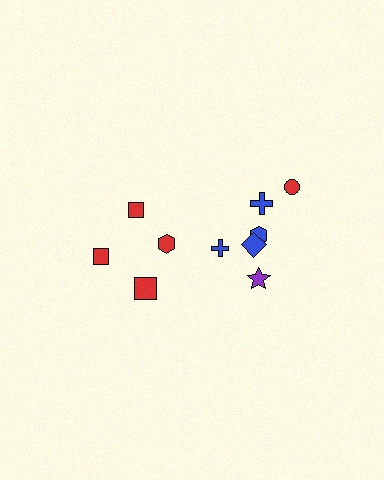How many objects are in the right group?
There are 6 objects.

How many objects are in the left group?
There are 4 objects.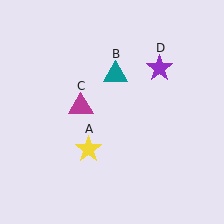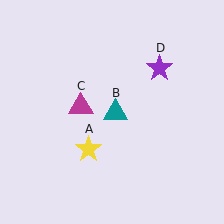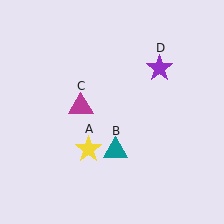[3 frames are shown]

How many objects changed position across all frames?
1 object changed position: teal triangle (object B).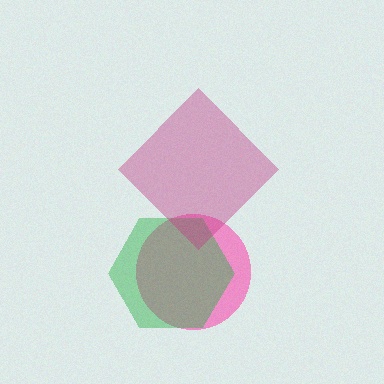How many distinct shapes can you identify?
There are 3 distinct shapes: a pink circle, a green hexagon, a magenta diamond.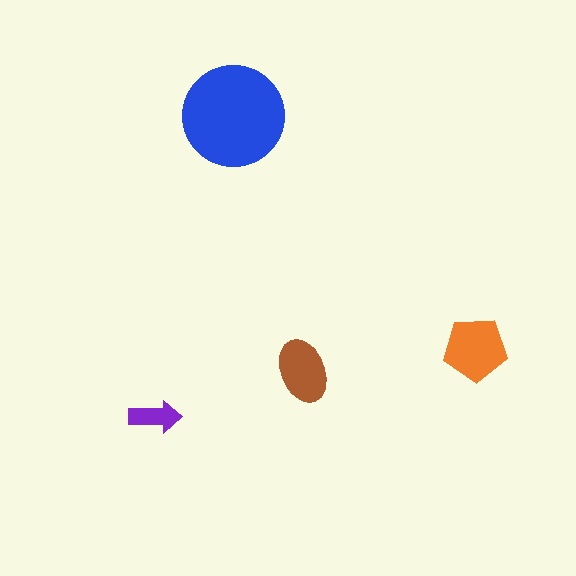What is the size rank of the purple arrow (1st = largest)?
4th.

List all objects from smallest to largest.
The purple arrow, the brown ellipse, the orange pentagon, the blue circle.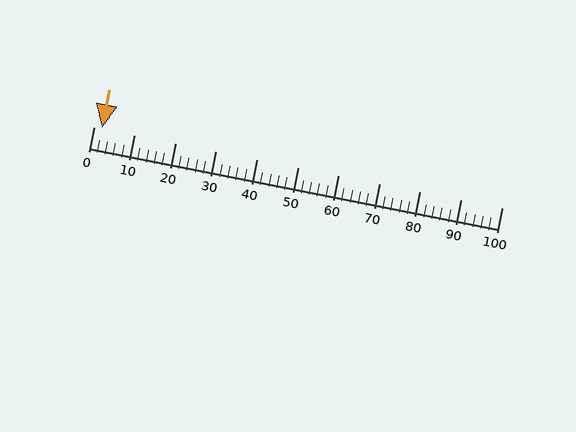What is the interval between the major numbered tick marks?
The major tick marks are spaced 10 units apart.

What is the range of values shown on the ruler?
The ruler shows values from 0 to 100.